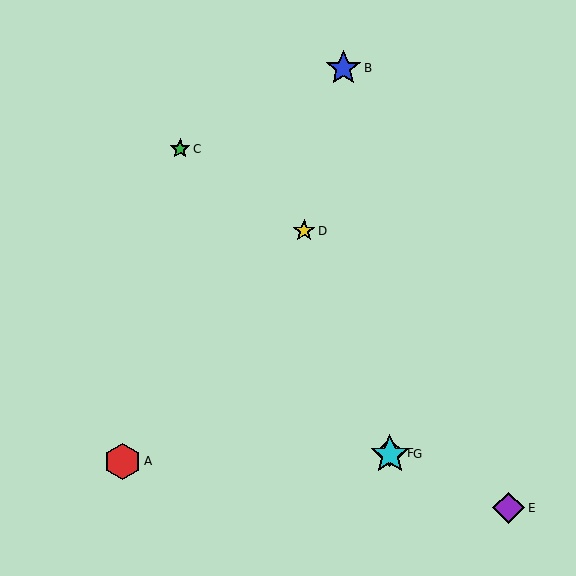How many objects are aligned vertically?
2 objects (F, G) are aligned vertically.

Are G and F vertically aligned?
Yes, both are at x≈390.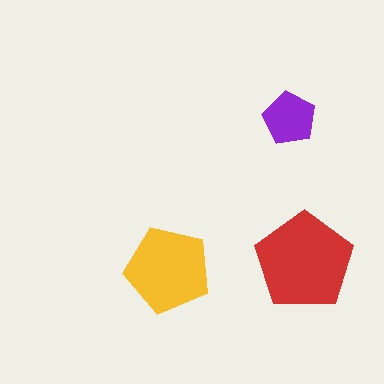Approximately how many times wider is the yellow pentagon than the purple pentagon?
About 1.5 times wider.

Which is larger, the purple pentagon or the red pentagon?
The red one.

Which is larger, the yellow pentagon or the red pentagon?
The red one.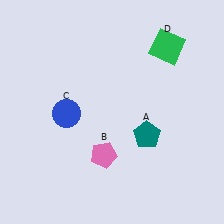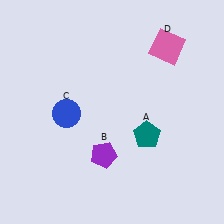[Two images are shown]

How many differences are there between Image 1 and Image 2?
There are 2 differences between the two images.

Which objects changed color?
B changed from pink to purple. D changed from green to pink.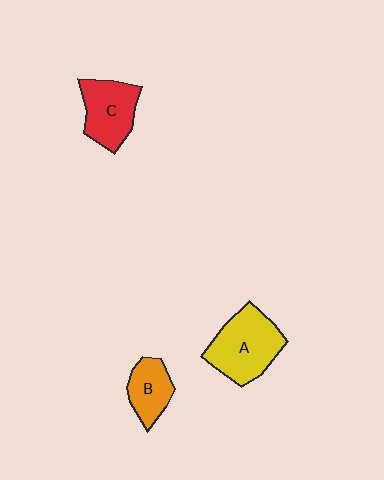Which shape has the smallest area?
Shape B (orange).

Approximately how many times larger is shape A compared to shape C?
Approximately 1.3 times.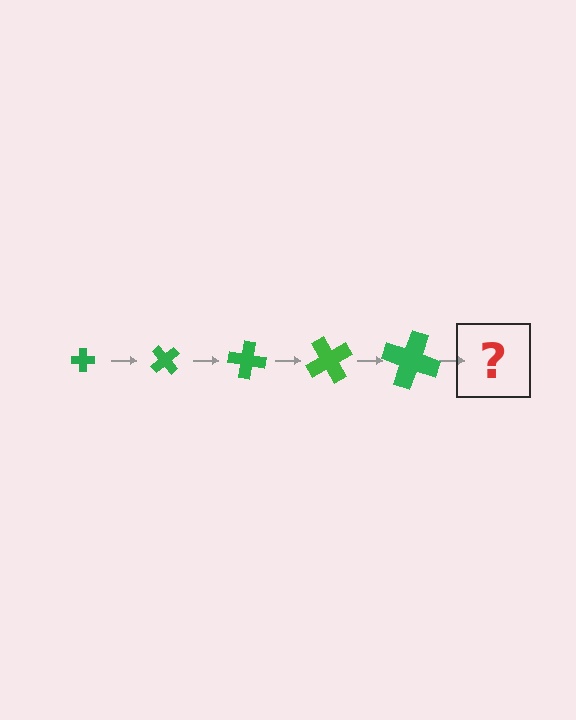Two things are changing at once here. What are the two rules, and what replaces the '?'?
The two rules are that the cross grows larger each step and it rotates 50 degrees each step. The '?' should be a cross, larger than the previous one and rotated 250 degrees from the start.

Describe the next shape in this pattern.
It should be a cross, larger than the previous one and rotated 250 degrees from the start.